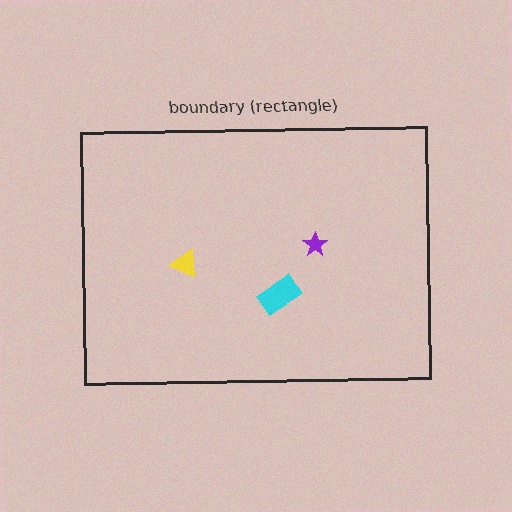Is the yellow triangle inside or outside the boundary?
Inside.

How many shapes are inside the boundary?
3 inside, 0 outside.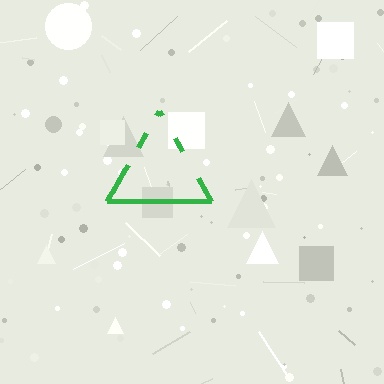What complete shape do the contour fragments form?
The contour fragments form a triangle.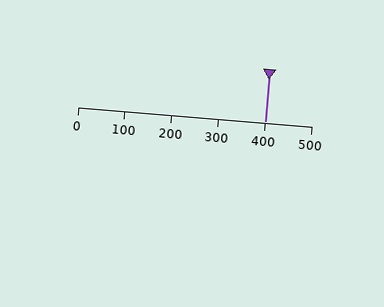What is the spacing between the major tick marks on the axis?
The major ticks are spaced 100 apart.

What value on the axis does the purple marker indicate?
The marker indicates approximately 400.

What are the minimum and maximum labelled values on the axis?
The axis runs from 0 to 500.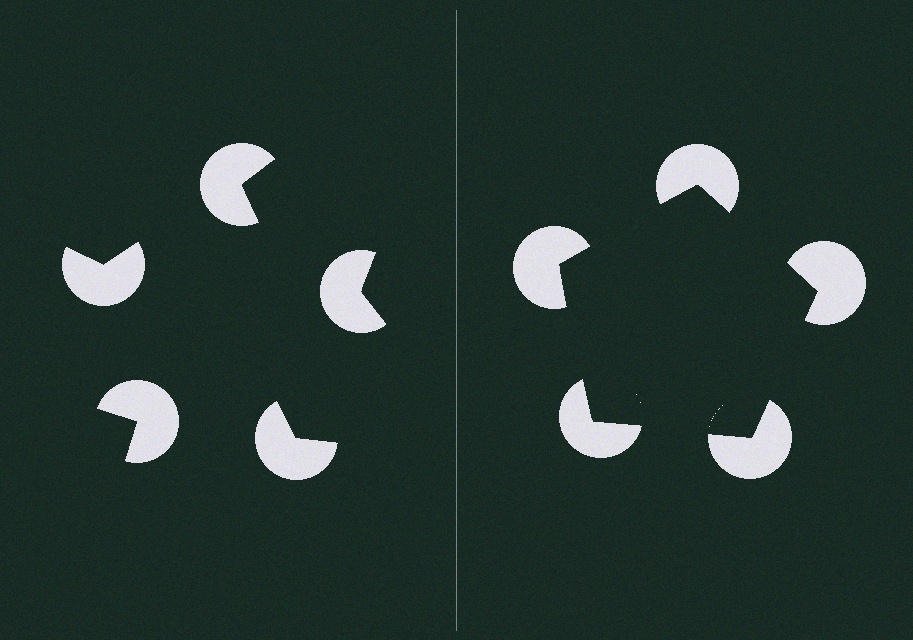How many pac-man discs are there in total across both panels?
10 — 5 on each side.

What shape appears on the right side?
An illusory pentagon.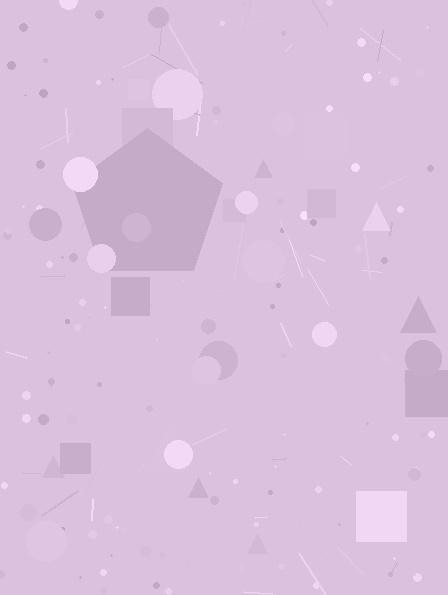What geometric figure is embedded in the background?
A pentagon is embedded in the background.